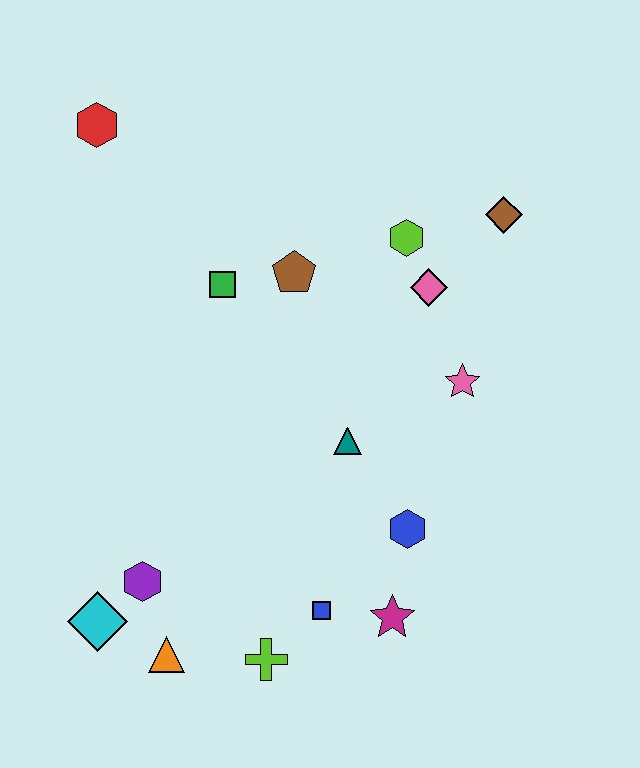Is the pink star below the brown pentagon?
Yes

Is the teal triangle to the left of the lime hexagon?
Yes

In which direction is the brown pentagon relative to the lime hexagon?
The brown pentagon is to the left of the lime hexagon.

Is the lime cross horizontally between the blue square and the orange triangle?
Yes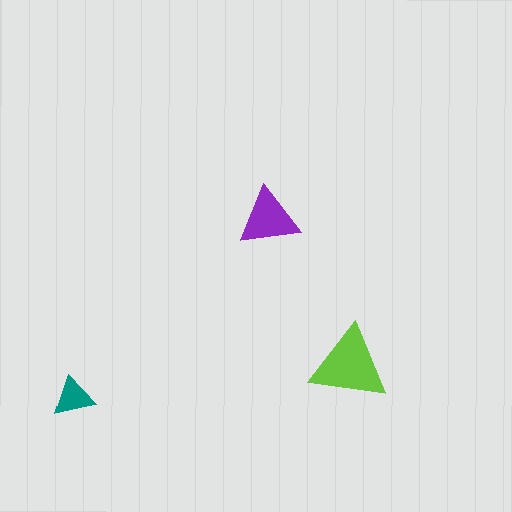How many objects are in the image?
There are 3 objects in the image.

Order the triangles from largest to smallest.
the lime one, the purple one, the teal one.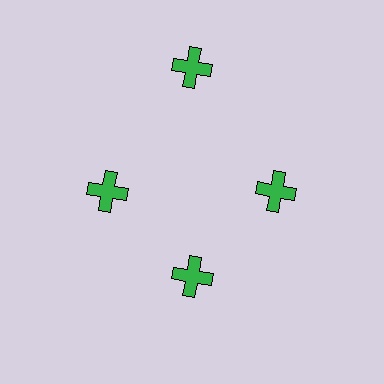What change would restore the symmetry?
The symmetry would be restored by moving it inward, back onto the ring so that all 4 crosses sit at equal angles and equal distance from the center.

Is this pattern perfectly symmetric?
No. The 4 green crosses are arranged in a ring, but one element near the 12 o'clock position is pushed outward from the center, breaking the 4-fold rotational symmetry.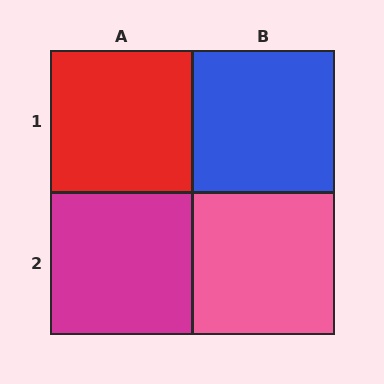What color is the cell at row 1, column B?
Blue.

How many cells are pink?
1 cell is pink.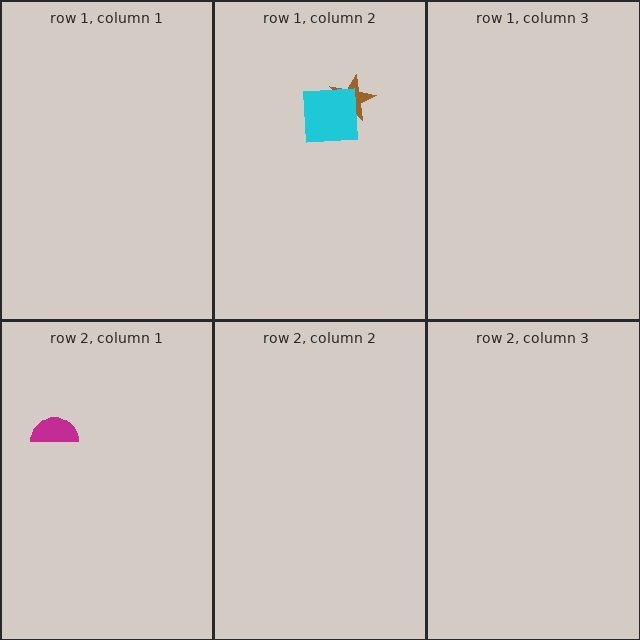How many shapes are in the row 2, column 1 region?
1.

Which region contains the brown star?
The row 1, column 2 region.